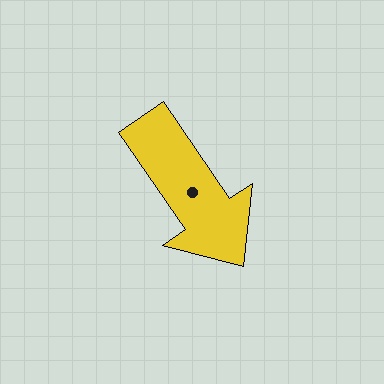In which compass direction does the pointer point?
Southeast.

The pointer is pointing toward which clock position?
Roughly 5 o'clock.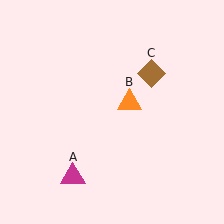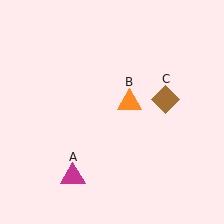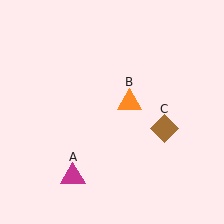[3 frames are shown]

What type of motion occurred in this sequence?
The brown diamond (object C) rotated clockwise around the center of the scene.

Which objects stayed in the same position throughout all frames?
Magenta triangle (object A) and orange triangle (object B) remained stationary.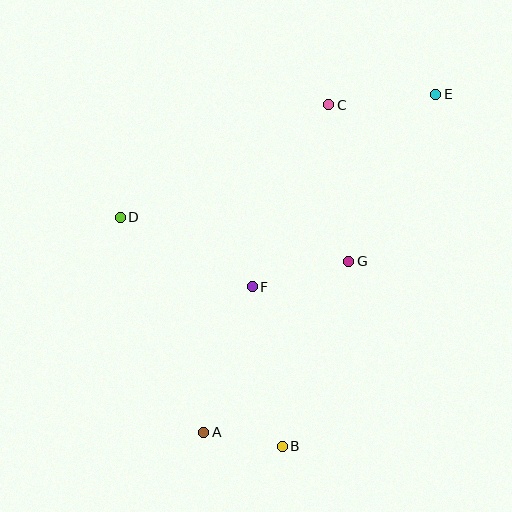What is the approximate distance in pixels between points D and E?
The distance between D and E is approximately 339 pixels.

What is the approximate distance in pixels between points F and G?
The distance between F and G is approximately 100 pixels.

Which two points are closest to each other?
Points A and B are closest to each other.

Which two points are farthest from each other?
Points A and E are farthest from each other.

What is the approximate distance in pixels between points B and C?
The distance between B and C is approximately 345 pixels.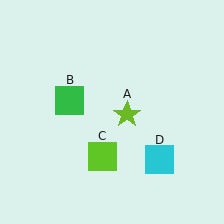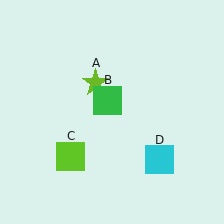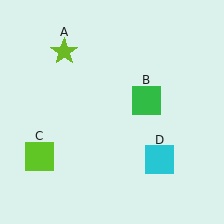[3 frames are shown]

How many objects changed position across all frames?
3 objects changed position: lime star (object A), green square (object B), lime square (object C).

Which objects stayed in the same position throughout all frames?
Cyan square (object D) remained stationary.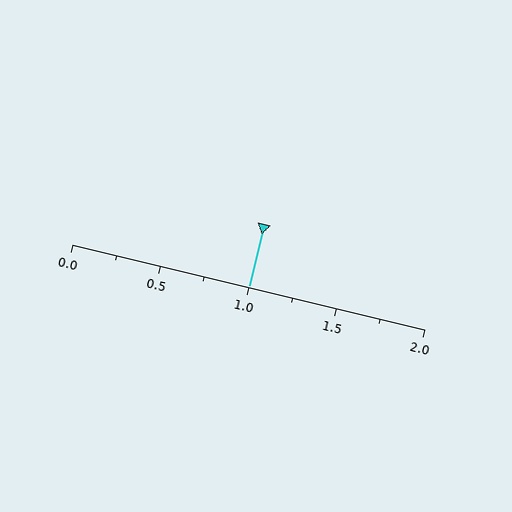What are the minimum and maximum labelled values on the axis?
The axis runs from 0.0 to 2.0.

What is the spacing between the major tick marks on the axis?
The major ticks are spaced 0.5 apart.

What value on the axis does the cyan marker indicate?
The marker indicates approximately 1.